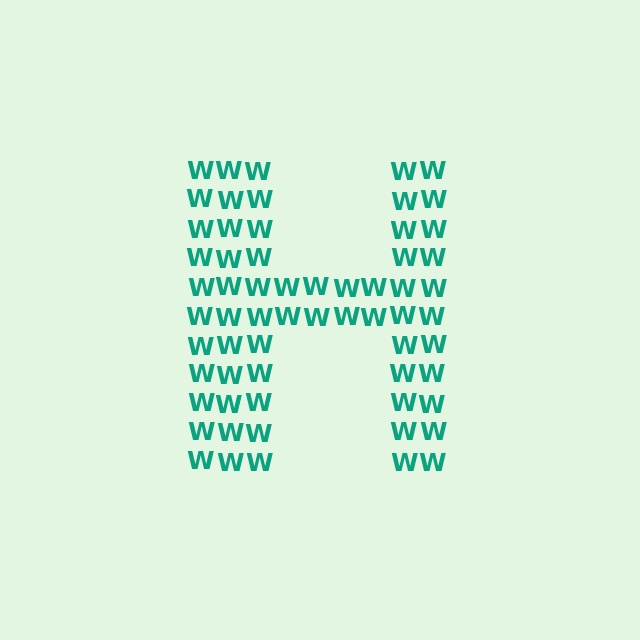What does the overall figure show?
The overall figure shows the letter H.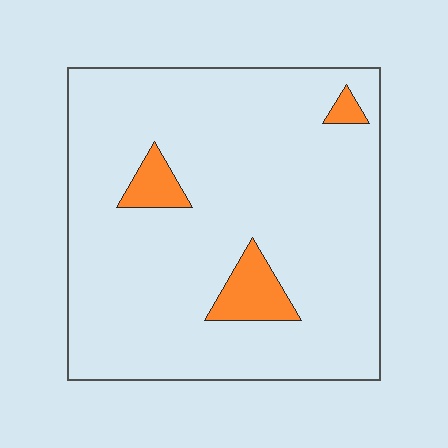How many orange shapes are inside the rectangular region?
3.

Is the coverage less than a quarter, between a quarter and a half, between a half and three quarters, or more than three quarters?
Less than a quarter.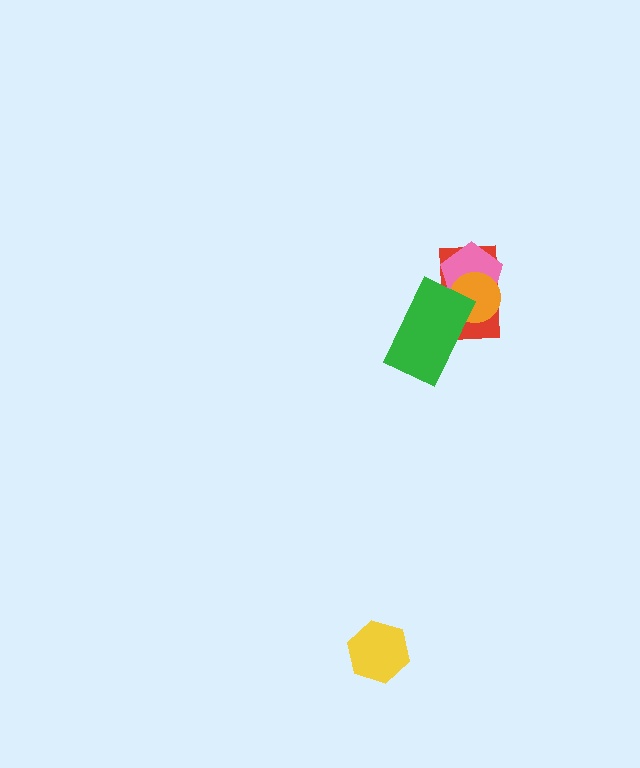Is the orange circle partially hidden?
Yes, it is partially covered by another shape.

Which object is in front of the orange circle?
The green rectangle is in front of the orange circle.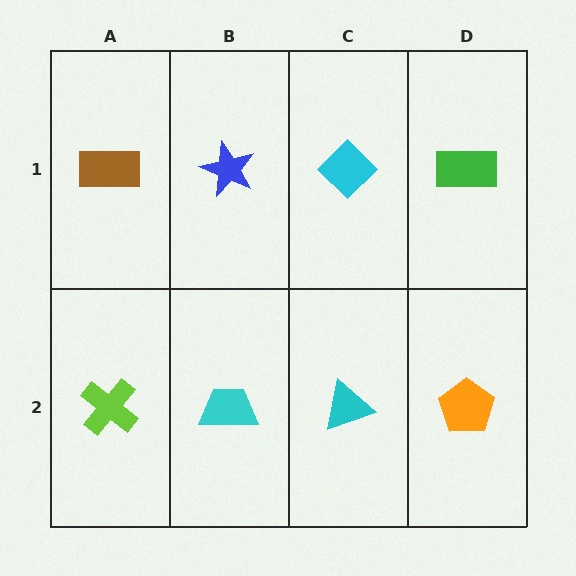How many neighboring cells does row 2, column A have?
2.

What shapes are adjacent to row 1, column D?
An orange pentagon (row 2, column D), a cyan diamond (row 1, column C).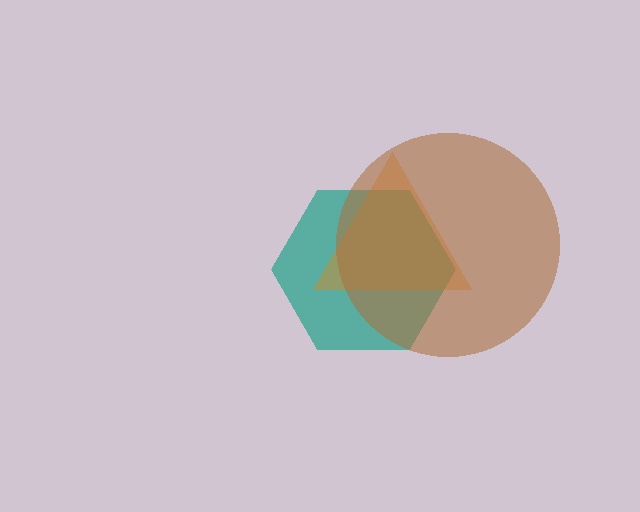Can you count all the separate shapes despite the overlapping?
Yes, there are 3 separate shapes.